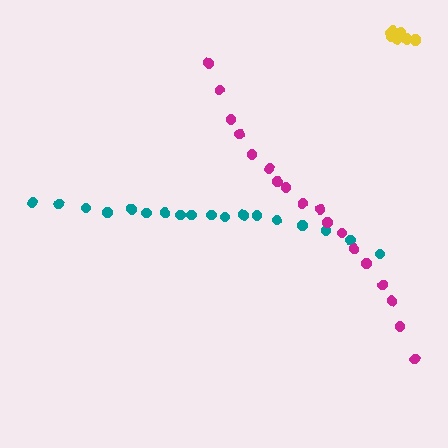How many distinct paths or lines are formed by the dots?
There are 3 distinct paths.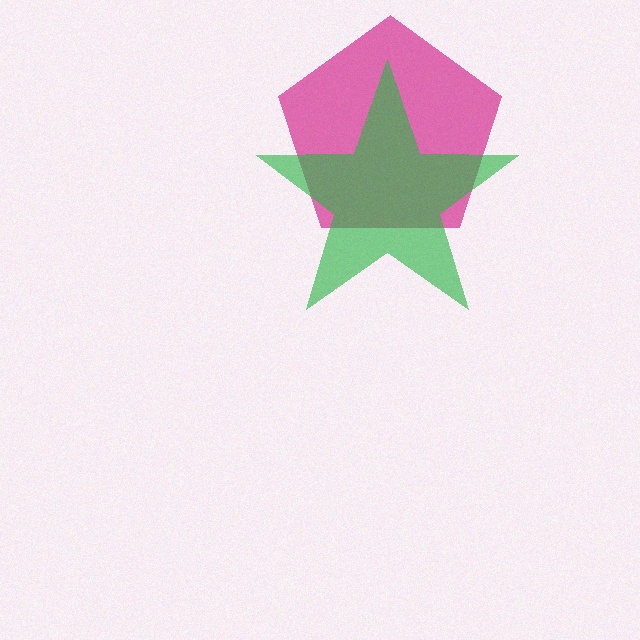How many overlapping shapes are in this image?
There are 2 overlapping shapes in the image.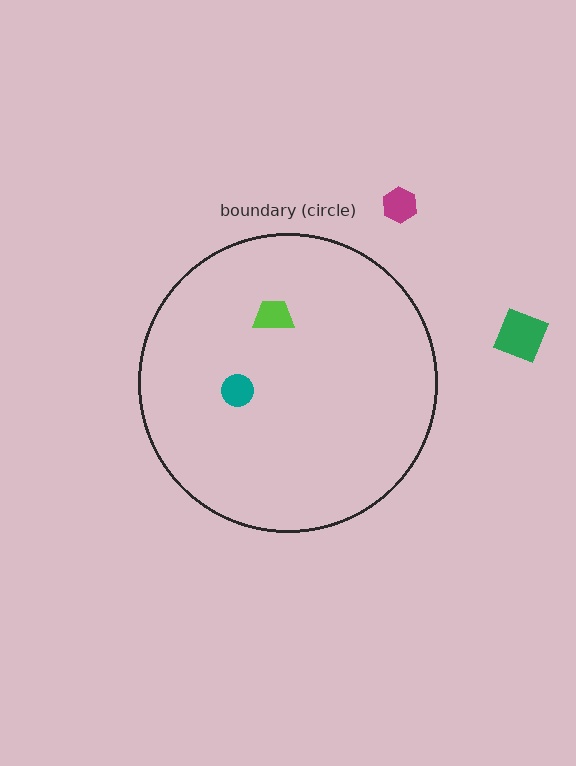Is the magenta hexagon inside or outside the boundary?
Outside.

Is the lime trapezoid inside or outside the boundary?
Inside.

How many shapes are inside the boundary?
2 inside, 2 outside.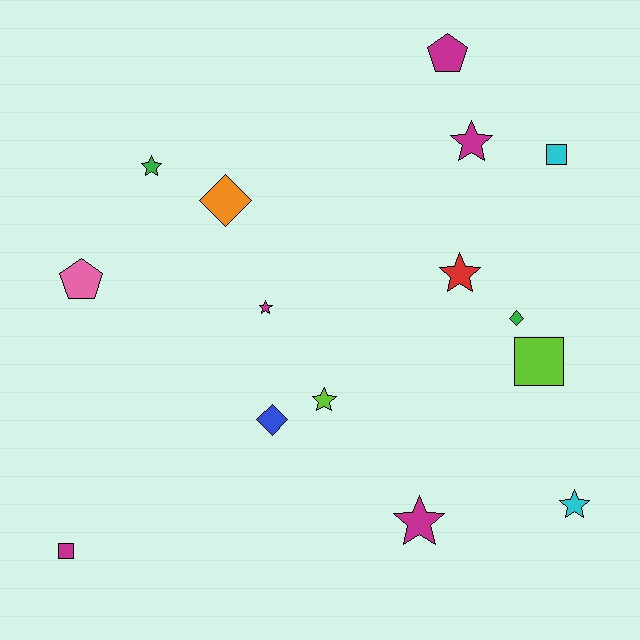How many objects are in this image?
There are 15 objects.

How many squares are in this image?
There are 3 squares.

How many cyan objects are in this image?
There are 2 cyan objects.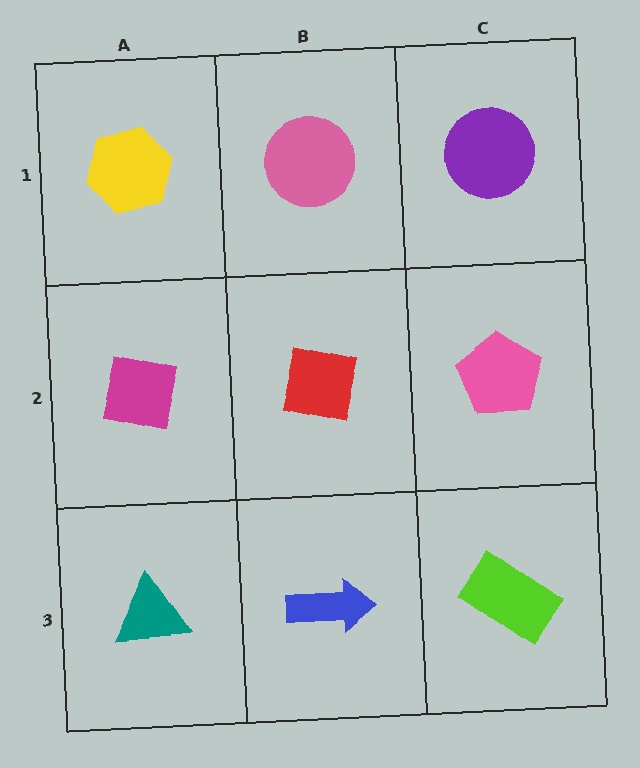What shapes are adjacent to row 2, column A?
A yellow hexagon (row 1, column A), a teal triangle (row 3, column A), a red square (row 2, column B).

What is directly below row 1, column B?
A red square.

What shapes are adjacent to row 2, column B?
A pink circle (row 1, column B), a blue arrow (row 3, column B), a magenta square (row 2, column A), a pink pentagon (row 2, column C).